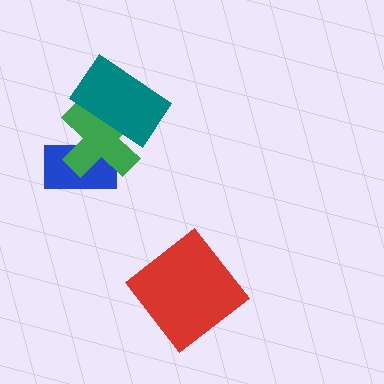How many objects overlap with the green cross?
2 objects overlap with the green cross.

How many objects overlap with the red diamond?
0 objects overlap with the red diamond.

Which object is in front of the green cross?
The teal rectangle is in front of the green cross.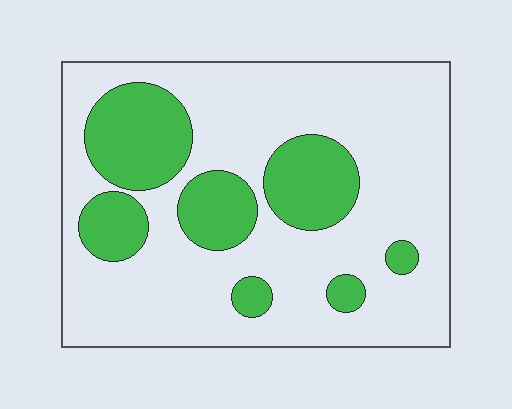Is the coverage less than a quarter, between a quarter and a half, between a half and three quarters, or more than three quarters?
Between a quarter and a half.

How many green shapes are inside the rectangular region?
7.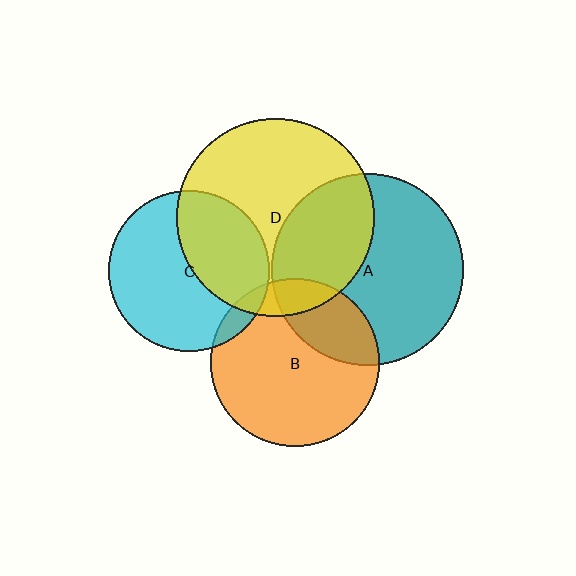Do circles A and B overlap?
Yes.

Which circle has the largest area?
Circle D (yellow).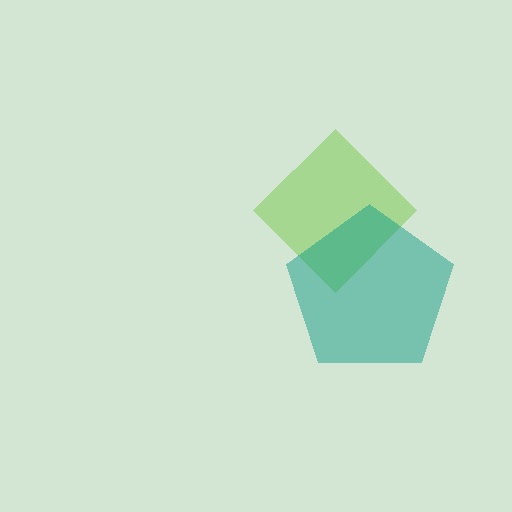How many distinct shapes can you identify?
There are 2 distinct shapes: a lime diamond, a teal pentagon.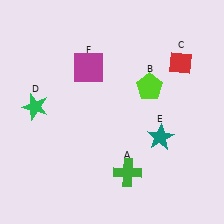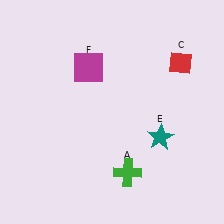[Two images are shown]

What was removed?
The green star (D), the lime pentagon (B) were removed in Image 2.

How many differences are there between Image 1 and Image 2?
There are 2 differences between the two images.